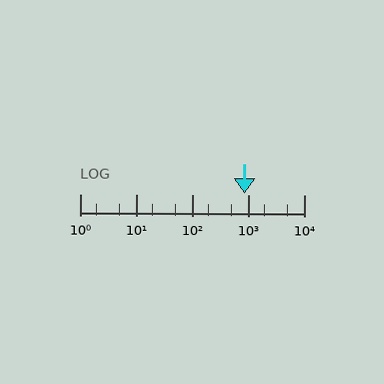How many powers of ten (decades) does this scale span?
The scale spans 4 decades, from 1 to 10000.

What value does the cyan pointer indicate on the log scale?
The pointer indicates approximately 870.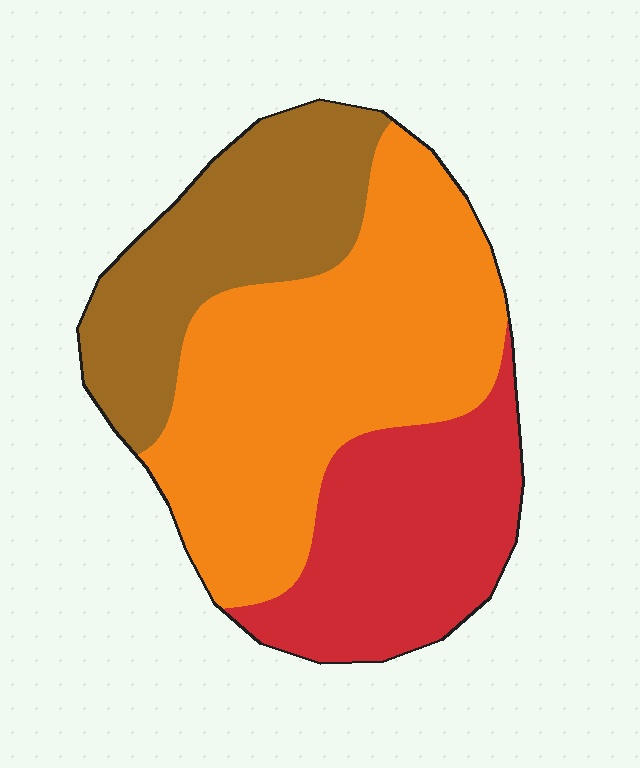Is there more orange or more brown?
Orange.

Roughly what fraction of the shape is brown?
Brown takes up about one quarter (1/4) of the shape.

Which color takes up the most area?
Orange, at roughly 45%.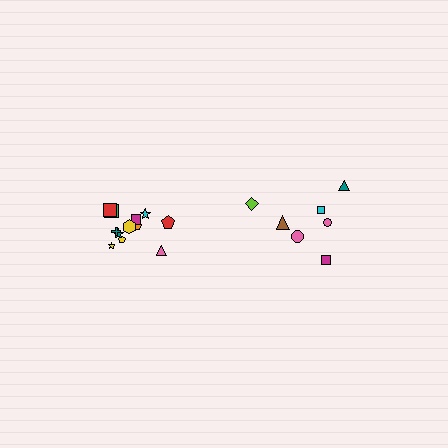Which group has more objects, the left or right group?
The left group.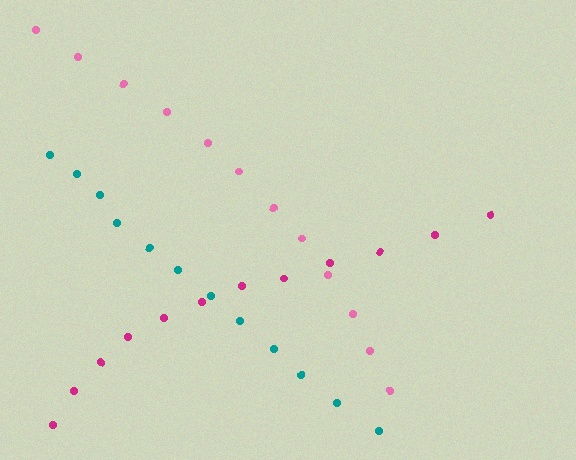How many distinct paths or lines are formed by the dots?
There are 3 distinct paths.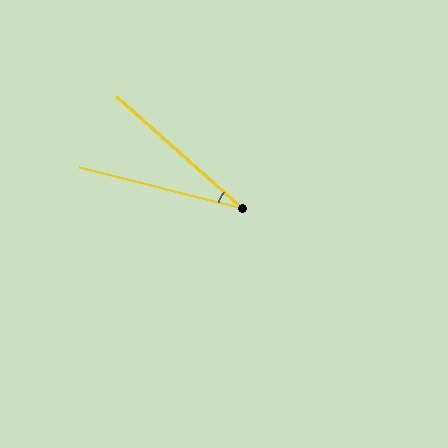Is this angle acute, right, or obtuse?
It is acute.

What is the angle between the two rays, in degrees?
Approximately 27 degrees.